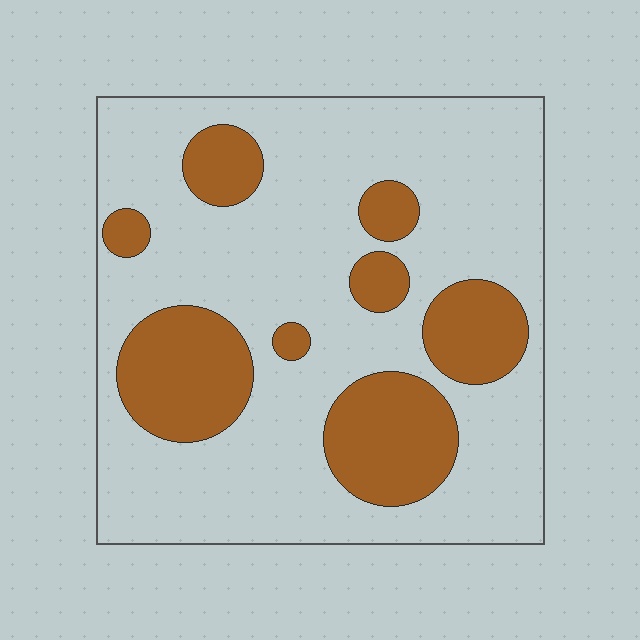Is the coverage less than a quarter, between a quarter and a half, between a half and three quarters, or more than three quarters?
Between a quarter and a half.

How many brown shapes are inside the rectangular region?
8.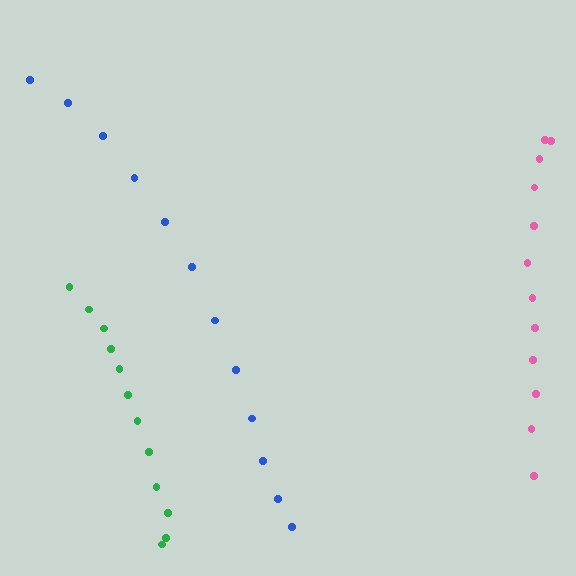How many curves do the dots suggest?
There are 3 distinct paths.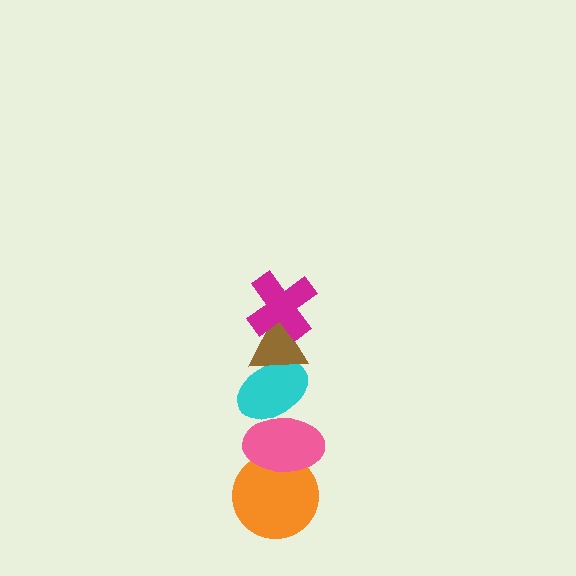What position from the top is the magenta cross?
The magenta cross is 1st from the top.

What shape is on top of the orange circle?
The pink ellipse is on top of the orange circle.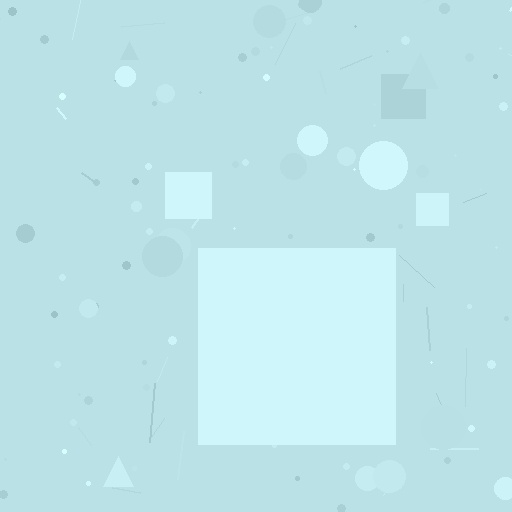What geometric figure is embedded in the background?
A square is embedded in the background.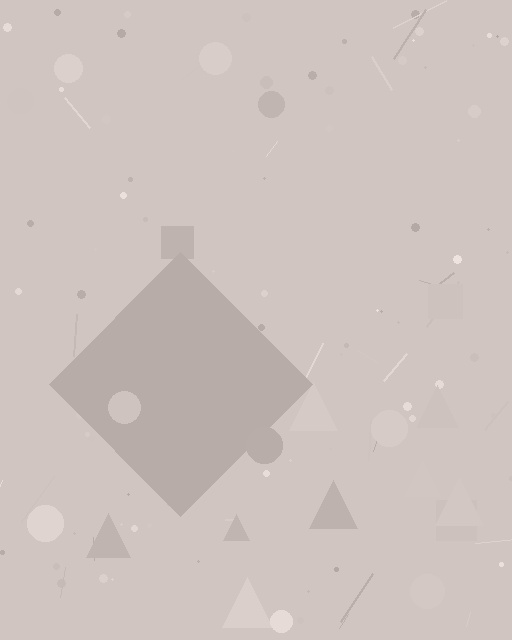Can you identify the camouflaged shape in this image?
The camouflaged shape is a diamond.